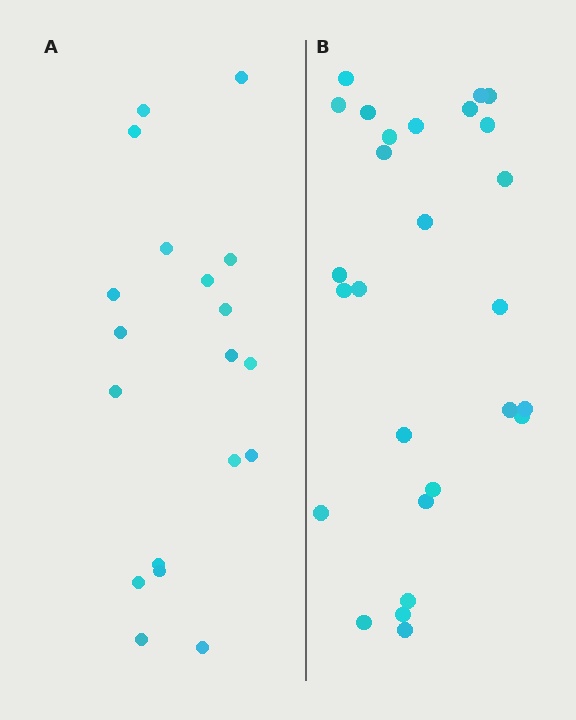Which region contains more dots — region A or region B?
Region B (the right region) has more dots.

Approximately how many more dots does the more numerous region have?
Region B has roughly 8 or so more dots than region A.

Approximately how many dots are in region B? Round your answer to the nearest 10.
About 30 dots. (The exact count is 27, which rounds to 30.)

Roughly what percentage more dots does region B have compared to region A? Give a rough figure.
About 40% more.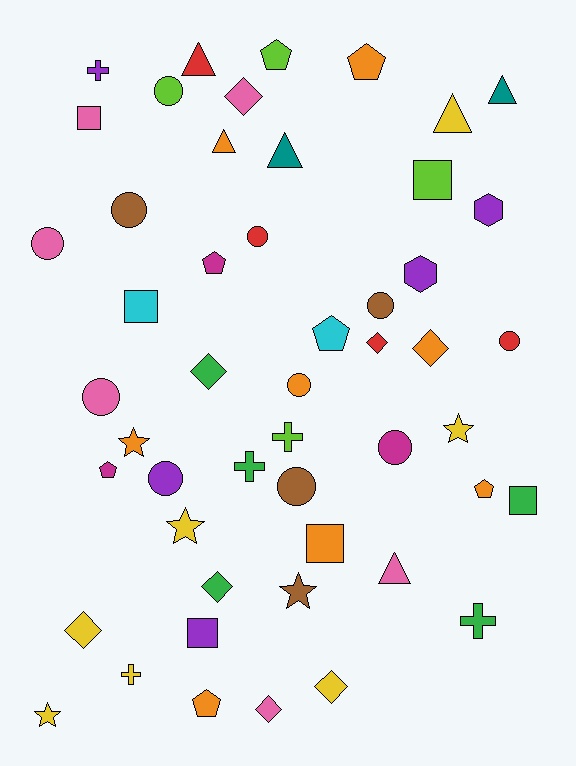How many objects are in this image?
There are 50 objects.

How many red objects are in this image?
There are 4 red objects.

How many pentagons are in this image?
There are 7 pentagons.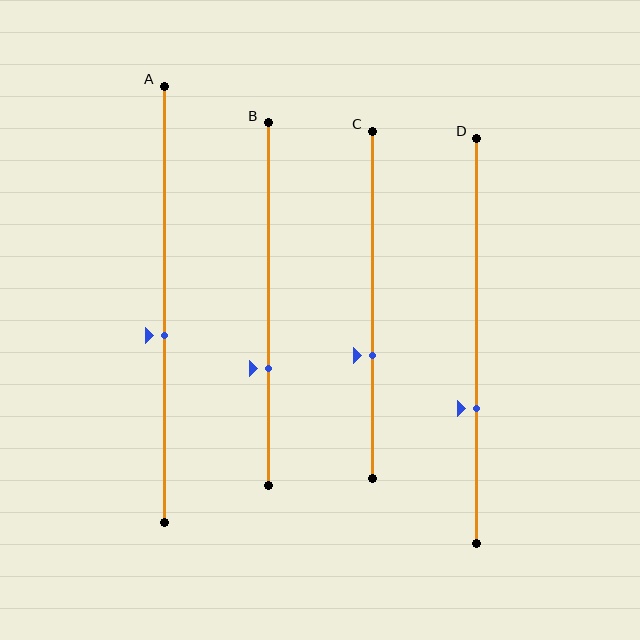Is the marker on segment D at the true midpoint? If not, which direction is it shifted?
No, the marker on segment D is shifted downward by about 17% of the segment length.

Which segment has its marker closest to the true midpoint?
Segment A has its marker closest to the true midpoint.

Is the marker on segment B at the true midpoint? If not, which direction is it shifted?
No, the marker on segment B is shifted downward by about 18% of the segment length.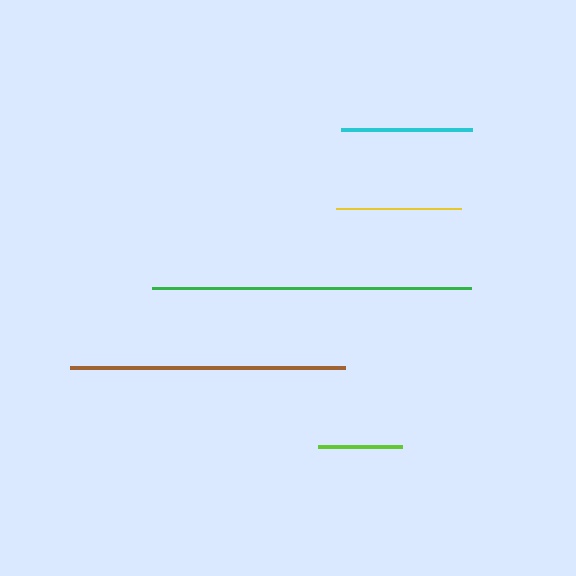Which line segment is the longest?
The green line is the longest at approximately 319 pixels.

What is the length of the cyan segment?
The cyan segment is approximately 131 pixels long.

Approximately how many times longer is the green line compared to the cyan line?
The green line is approximately 2.4 times the length of the cyan line.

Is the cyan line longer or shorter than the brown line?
The brown line is longer than the cyan line.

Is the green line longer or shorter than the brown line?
The green line is longer than the brown line.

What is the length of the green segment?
The green segment is approximately 319 pixels long.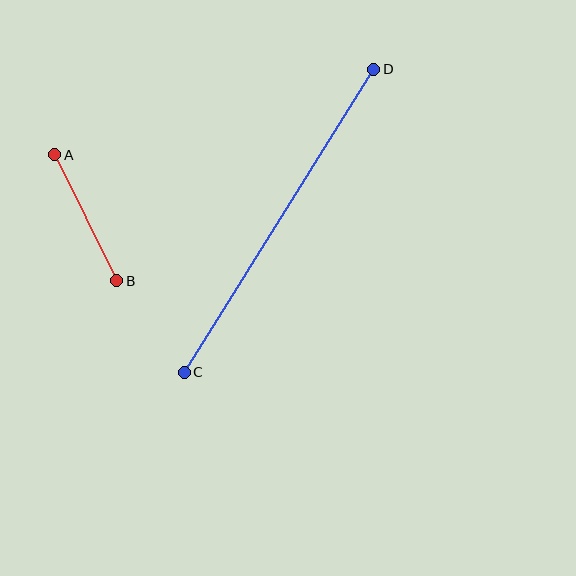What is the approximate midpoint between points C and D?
The midpoint is at approximately (279, 221) pixels.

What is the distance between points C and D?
The distance is approximately 357 pixels.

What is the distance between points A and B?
The distance is approximately 140 pixels.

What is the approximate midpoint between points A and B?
The midpoint is at approximately (86, 218) pixels.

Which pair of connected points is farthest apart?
Points C and D are farthest apart.